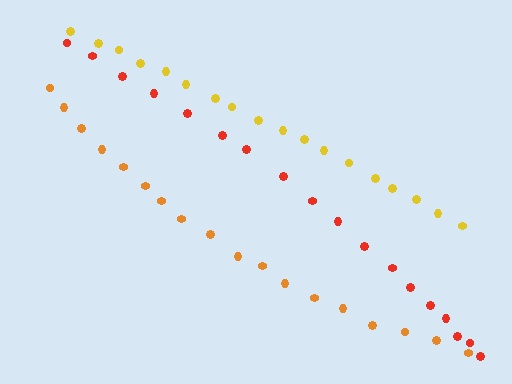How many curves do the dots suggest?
There are 3 distinct paths.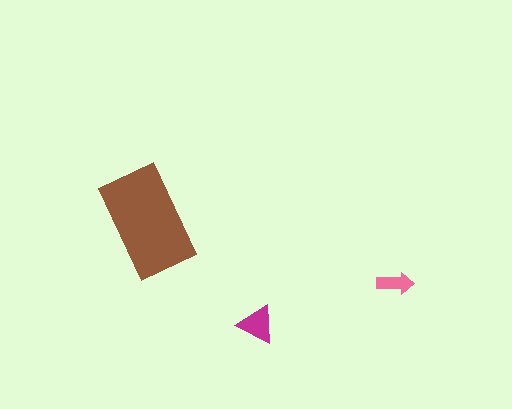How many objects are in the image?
There are 3 objects in the image.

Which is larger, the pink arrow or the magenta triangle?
The magenta triangle.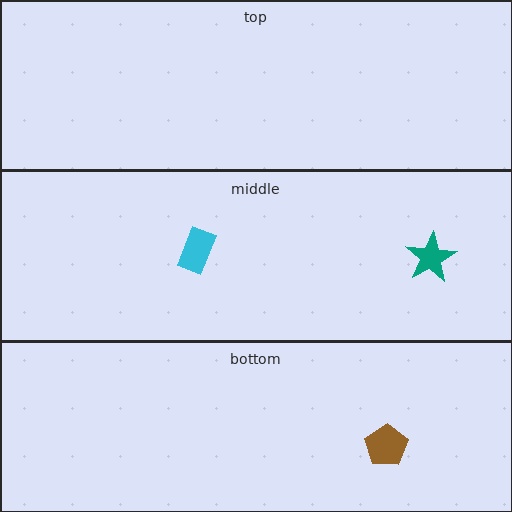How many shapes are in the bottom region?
1.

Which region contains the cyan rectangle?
The middle region.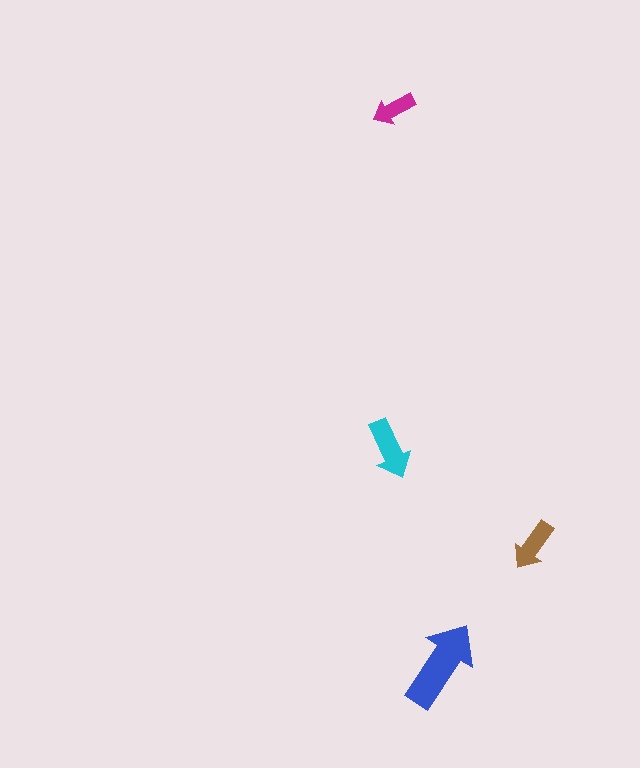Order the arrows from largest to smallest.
the blue one, the cyan one, the brown one, the magenta one.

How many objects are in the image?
There are 4 objects in the image.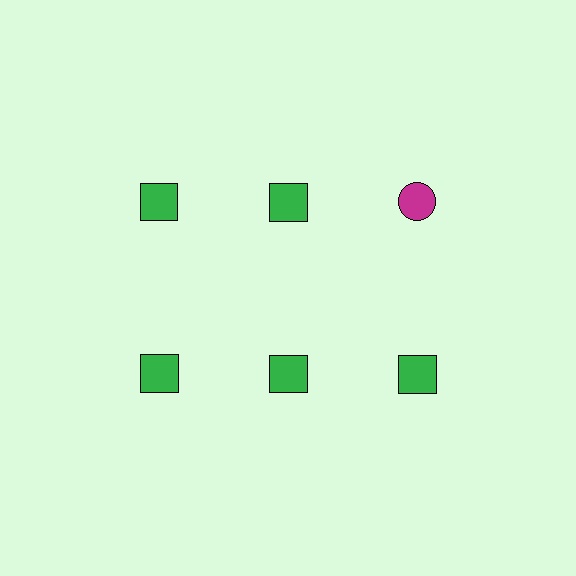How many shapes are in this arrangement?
There are 6 shapes arranged in a grid pattern.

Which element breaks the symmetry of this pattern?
The magenta circle in the top row, center column breaks the symmetry. All other shapes are green squares.